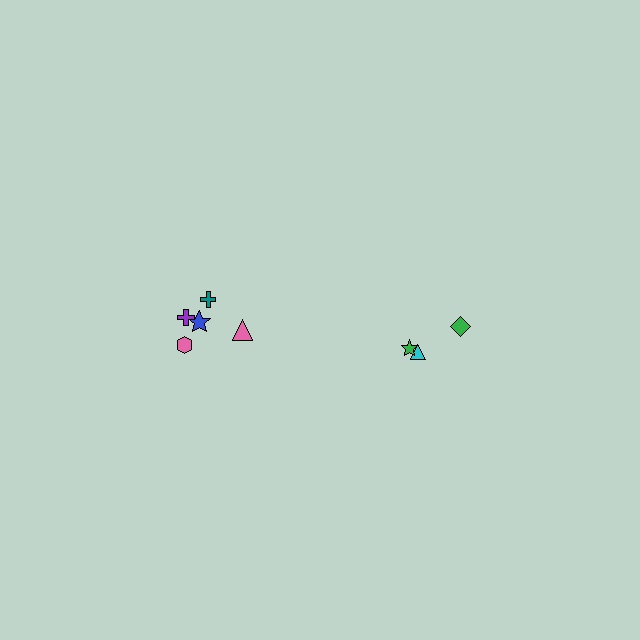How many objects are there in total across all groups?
There are 8 objects.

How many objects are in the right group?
There are 3 objects.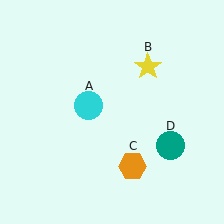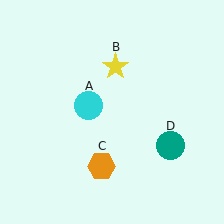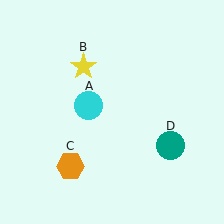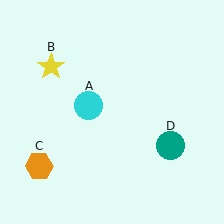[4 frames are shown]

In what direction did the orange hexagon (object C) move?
The orange hexagon (object C) moved left.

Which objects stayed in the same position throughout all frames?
Cyan circle (object A) and teal circle (object D) remained stationary.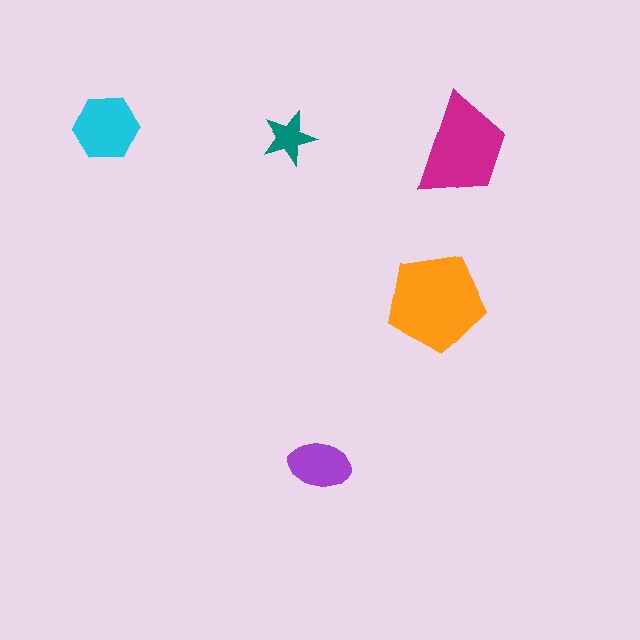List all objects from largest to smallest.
The orange pentagon, the magenta trapezoid, the cyan hexagon, the purple ellipse, the teal star.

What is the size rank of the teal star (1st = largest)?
5th.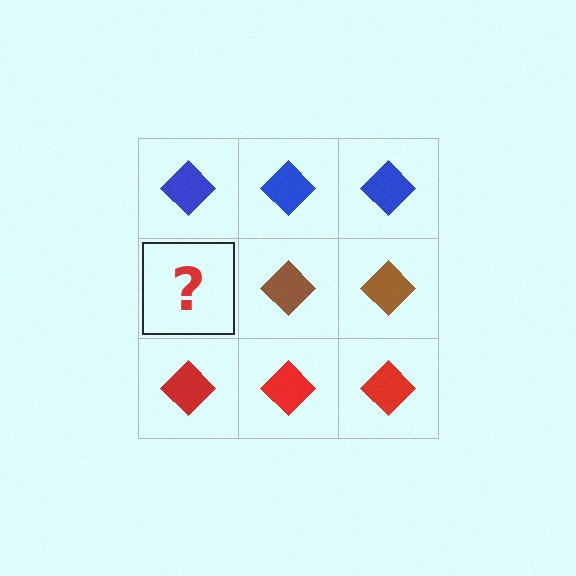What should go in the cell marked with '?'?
The missing cell should contain a brown diamond.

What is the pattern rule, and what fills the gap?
The rule is that each row has a consistent color. The gap should be filled with a brown diamond.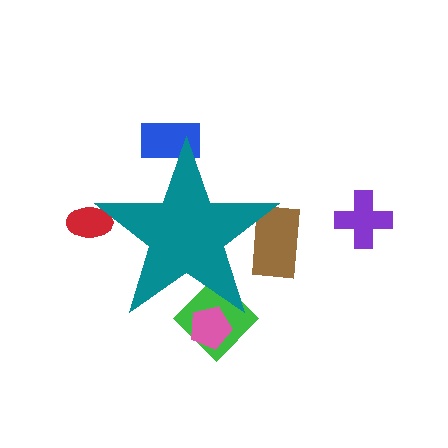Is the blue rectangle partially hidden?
Yes, the blue rectangle is partially hidden behind the teal star.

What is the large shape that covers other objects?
A teal star.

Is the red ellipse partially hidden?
Yes, the red ellipse is partially hidden behind the teal star.